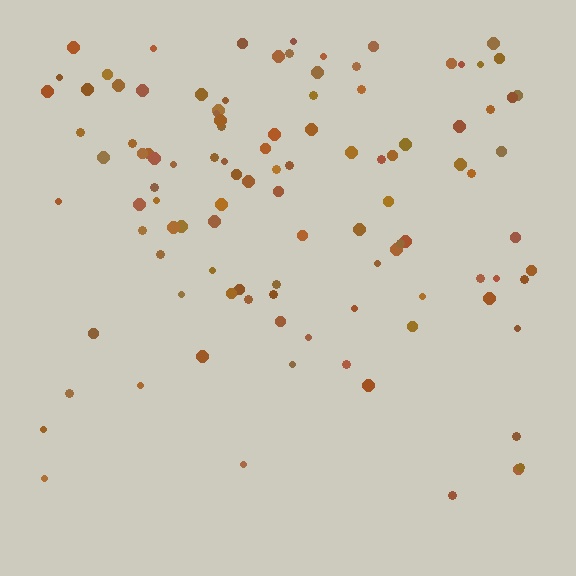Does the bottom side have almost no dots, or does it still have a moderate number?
Still a moderate number, just noticeably fewer than the top.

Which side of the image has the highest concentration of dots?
The top.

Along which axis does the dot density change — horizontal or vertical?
Vertical.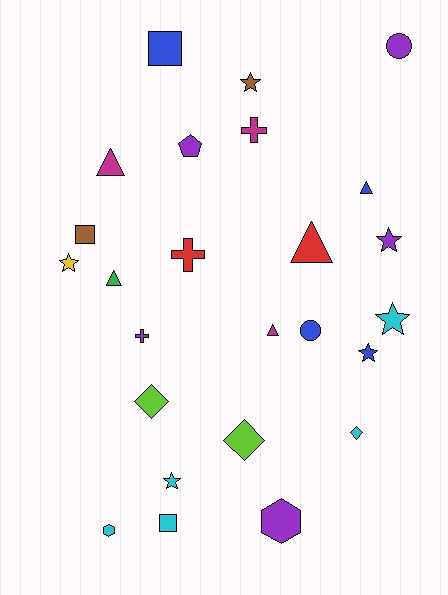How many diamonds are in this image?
There are 3 diamonds.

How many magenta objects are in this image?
There are 3 magenta objects.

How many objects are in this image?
There are 25 objects.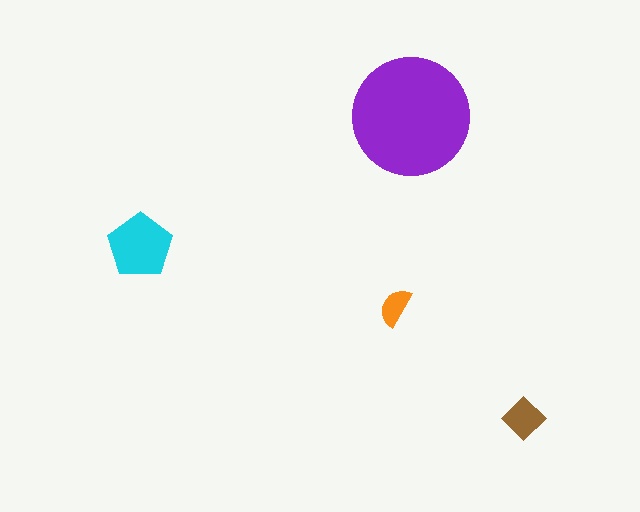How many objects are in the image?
There are 4 objects in the image.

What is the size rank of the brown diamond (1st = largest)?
3rd.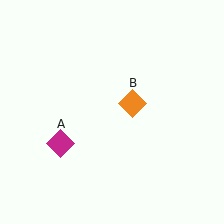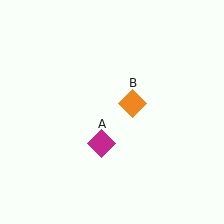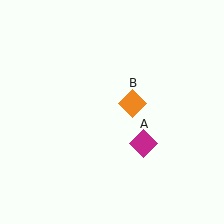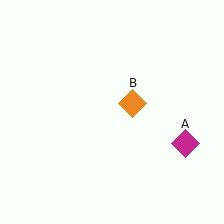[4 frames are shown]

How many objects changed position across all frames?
1 object changed position: magenta diamond (object A).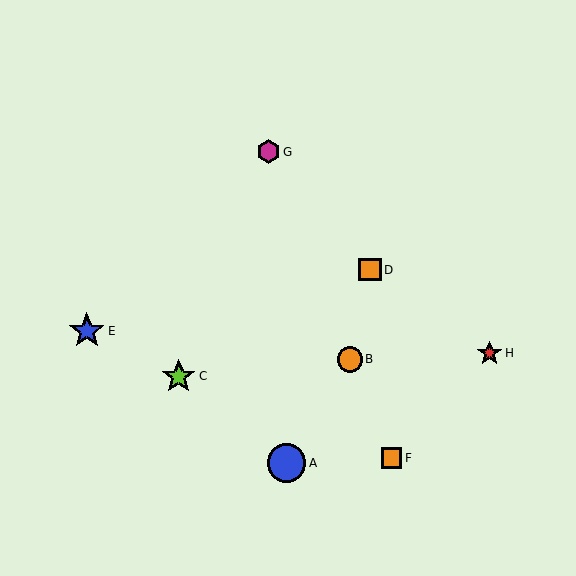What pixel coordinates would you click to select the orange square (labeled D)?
Click at (370, 270) to select the orange square D.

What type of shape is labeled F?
Shape F is an orange square.